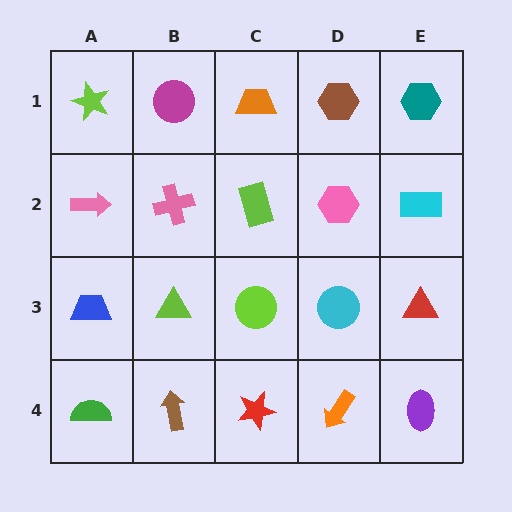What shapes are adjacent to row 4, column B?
A lime triangle (row 3, column B), a green semicircle (row 4, column A), a red star (row 4, column C).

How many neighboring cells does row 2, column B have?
4.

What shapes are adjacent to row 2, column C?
An orange trapezoid (row 1, column C), a lime circle (row 3, column C), a pink cross (row 2, column B), a pink hexagon (row 2, column D).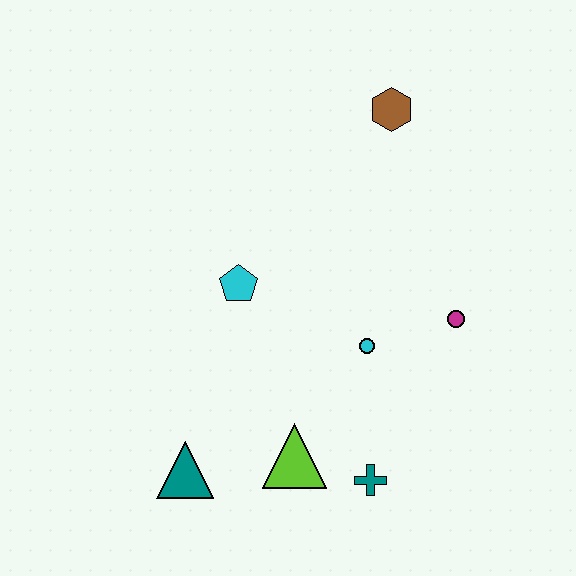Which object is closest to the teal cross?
The lime triangle is closest to the teal cross.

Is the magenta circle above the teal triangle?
Yes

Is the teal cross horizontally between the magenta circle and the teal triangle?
Yes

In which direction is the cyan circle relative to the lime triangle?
The cyan circle is above the lime triangle.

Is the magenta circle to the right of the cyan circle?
Yes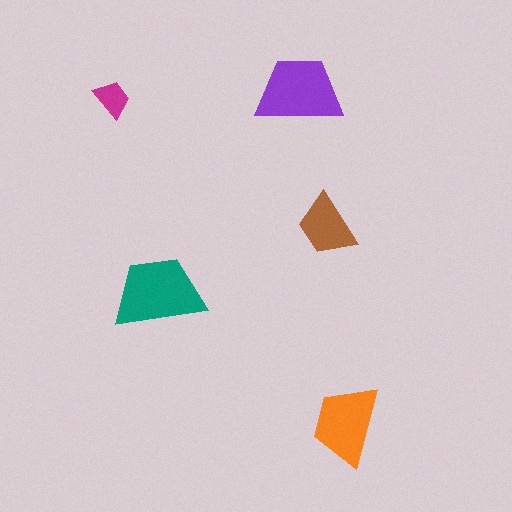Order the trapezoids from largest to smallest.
the teal one, the purple one, the orange one, the brown one, the magenta one.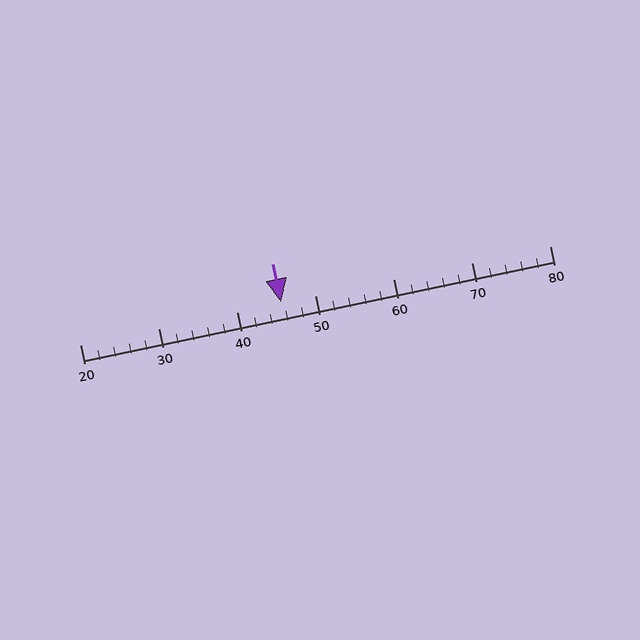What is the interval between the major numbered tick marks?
The major tick marks are spaced 10 units apart.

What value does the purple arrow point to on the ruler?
The purple arrow points to approximately 46.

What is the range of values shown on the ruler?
The ruler shows values from 20 to 80.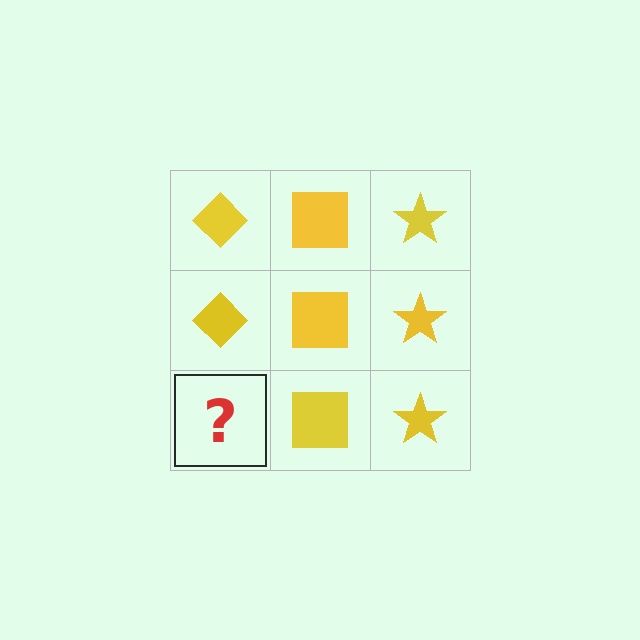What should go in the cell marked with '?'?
The missing cell should contain a yellow diamond.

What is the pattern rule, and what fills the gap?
The rule is that each column has a consistent shape. The gap should be filled with a yellow diamond.